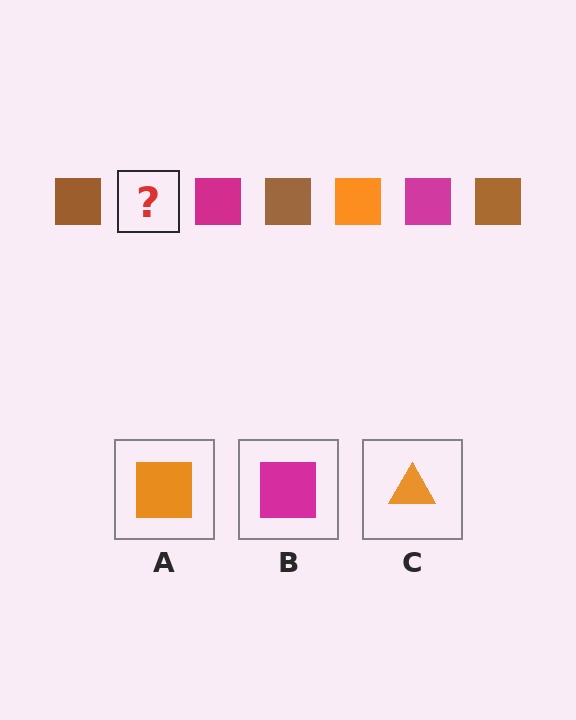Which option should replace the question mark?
Option A.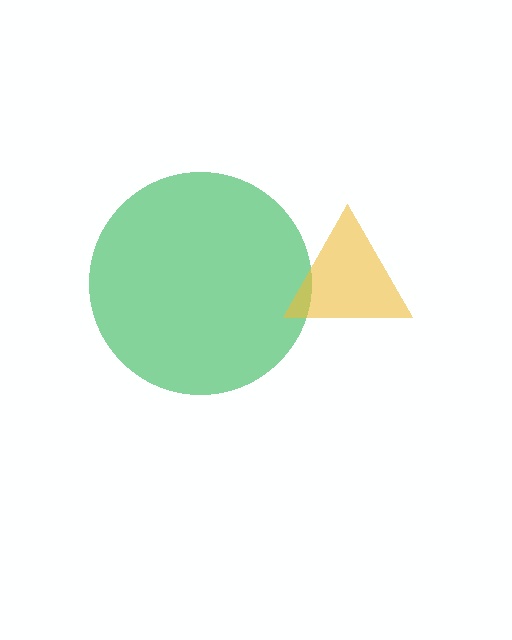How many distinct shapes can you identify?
There are 2 distinct shapes: a green circle, a yellow triangle.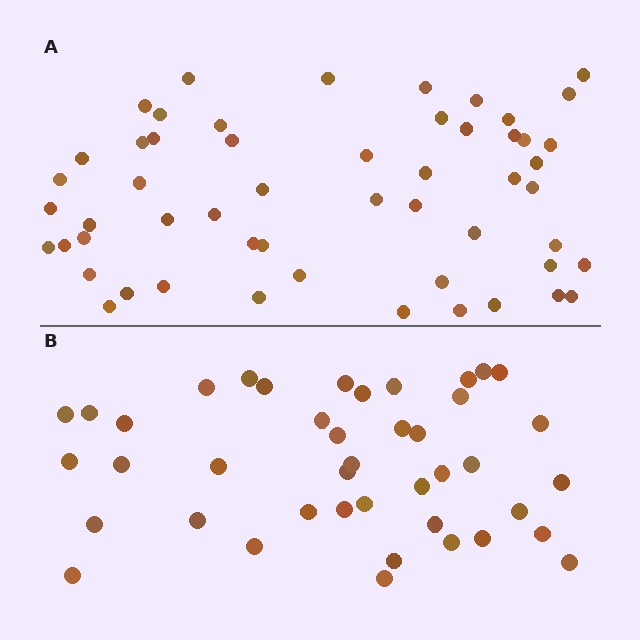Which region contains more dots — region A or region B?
Region A (the top region) has more dots.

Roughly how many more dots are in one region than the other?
Region A has roughly 12 or so more dots than region B.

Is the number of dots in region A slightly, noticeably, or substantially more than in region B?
Region A has noticeably more, but not dramatically so. The ratio is roughly 1.3 to 1.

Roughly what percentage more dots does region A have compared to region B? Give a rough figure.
About 30% more.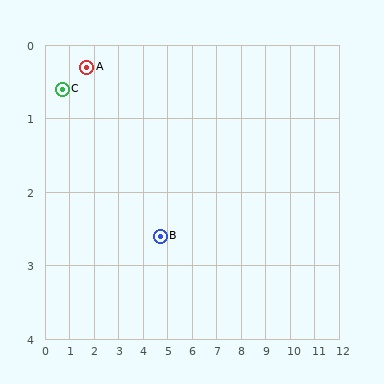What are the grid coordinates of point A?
Point A is at approximately (1.7, 0.3).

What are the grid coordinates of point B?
Point B is at approximately (4.7, 2.6).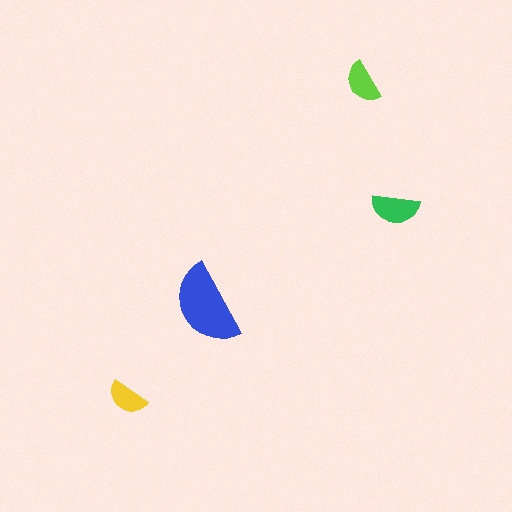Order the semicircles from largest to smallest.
the blue one, the green one, the lime one, the yellow one.